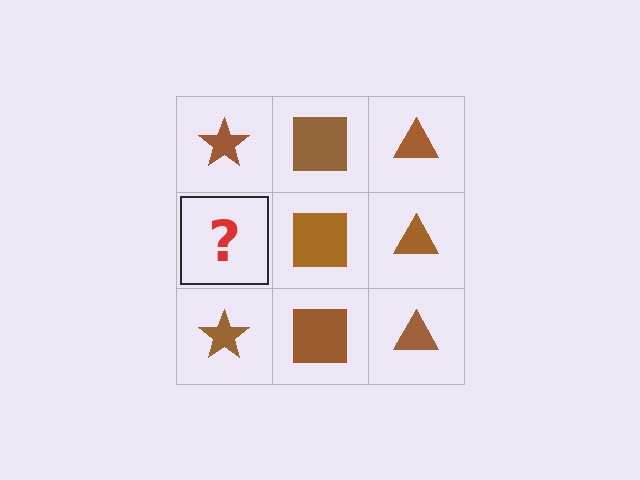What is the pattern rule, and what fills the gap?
The rule is that each column has a consistent shape. The gap should be filled with a brown star.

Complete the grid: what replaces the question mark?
The question mark should be replaced with a brown star.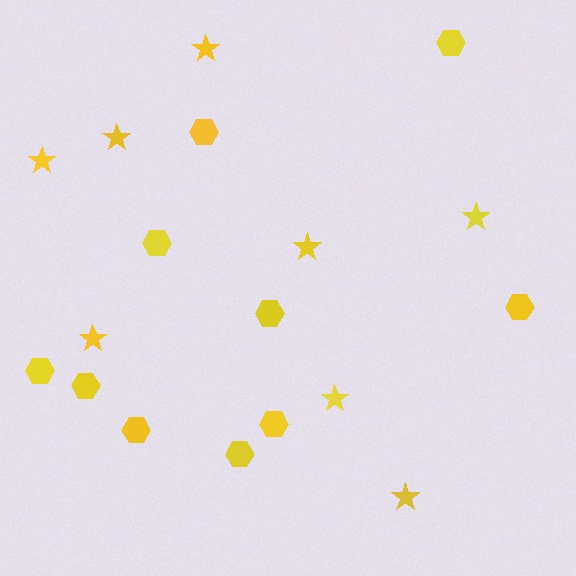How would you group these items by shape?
There are 2 groups: one group of hexagons (10) and one group of stars (8).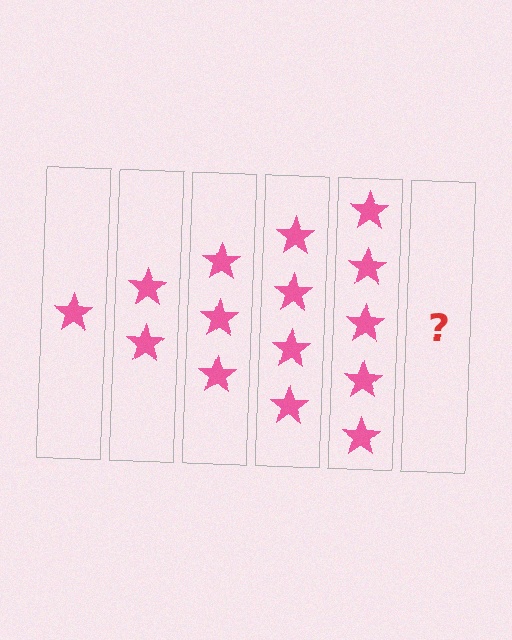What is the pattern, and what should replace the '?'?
The pattern is that each step adds one more star. The '?' should be 6 stars.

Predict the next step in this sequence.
The next step is 6 stars.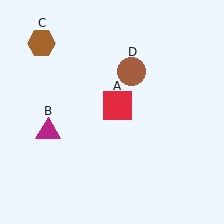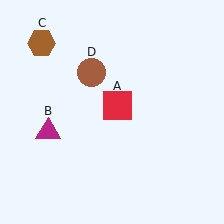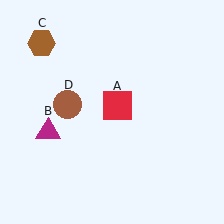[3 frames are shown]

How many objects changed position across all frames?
1 object changed position: brown circle (object D).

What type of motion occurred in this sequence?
The brown circle (object D) rotated counterclockwise around the center of the scene.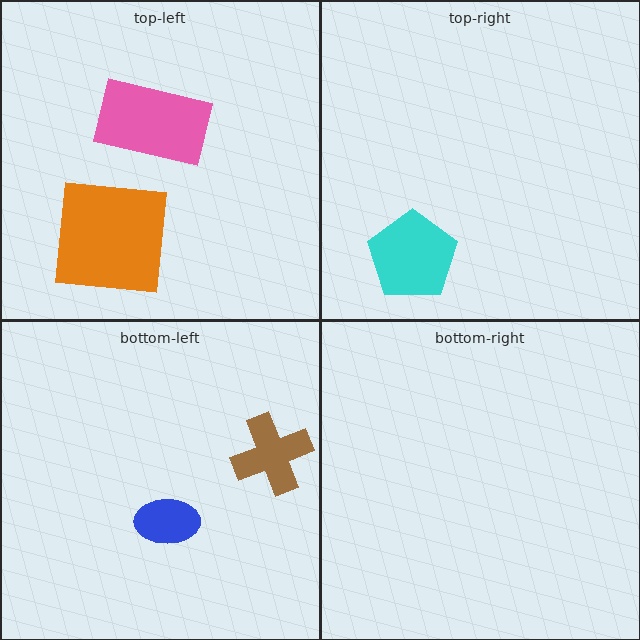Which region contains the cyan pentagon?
The top-right region.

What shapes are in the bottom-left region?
The brown cross, the blue ellipse.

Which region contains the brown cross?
The bottom-left region.